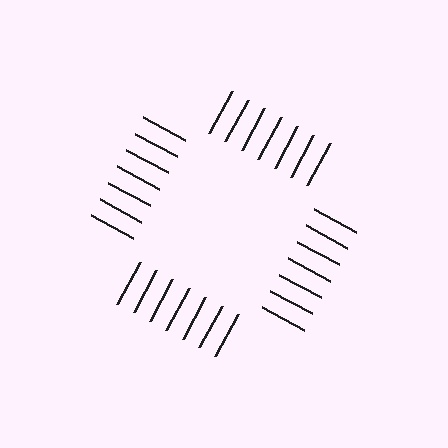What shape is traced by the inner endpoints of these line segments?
An illusory square — the line segments terminate on its edges but no continuous stroke is drawn.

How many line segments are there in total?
28 — 7 along each of the 4 edges.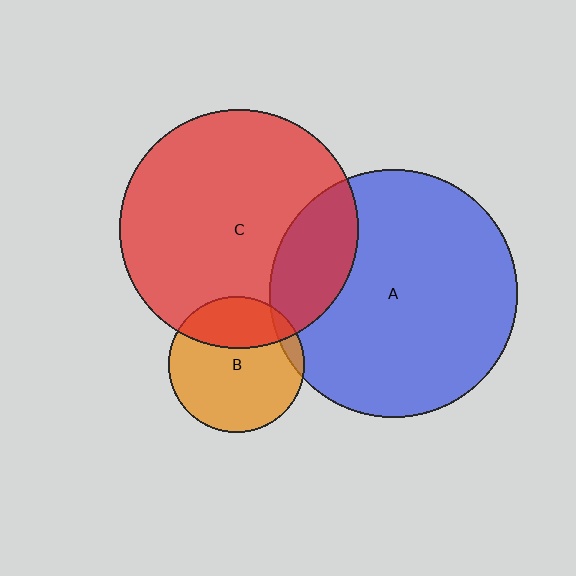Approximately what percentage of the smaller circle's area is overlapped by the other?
Approximately 10%.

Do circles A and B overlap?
Yes.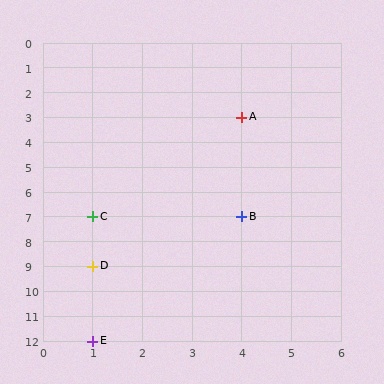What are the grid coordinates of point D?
Point D is at grid coordinates (1, 9).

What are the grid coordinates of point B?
Point B is at grid coordinates (4, 7).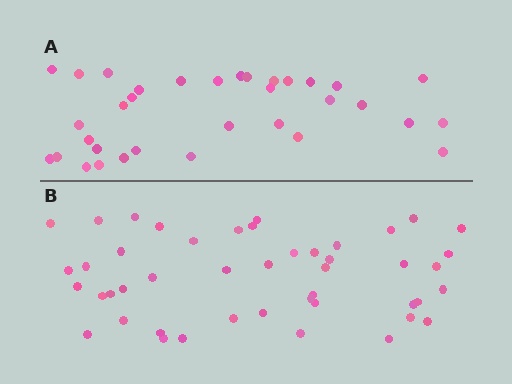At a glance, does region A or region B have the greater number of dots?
Region B (the bottom region) has more dots.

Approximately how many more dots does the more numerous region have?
Region B has roughly 12 or so more dots than region A.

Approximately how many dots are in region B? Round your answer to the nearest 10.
About 50 dots. (The exact count is 46, which rounds to 50.)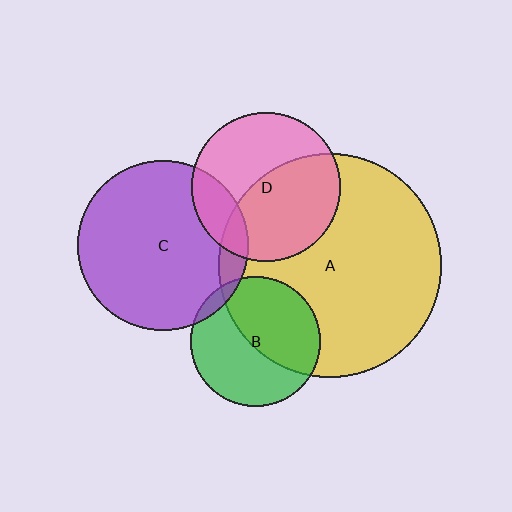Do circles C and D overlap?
Yes.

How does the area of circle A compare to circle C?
Approximately 1.7 times.